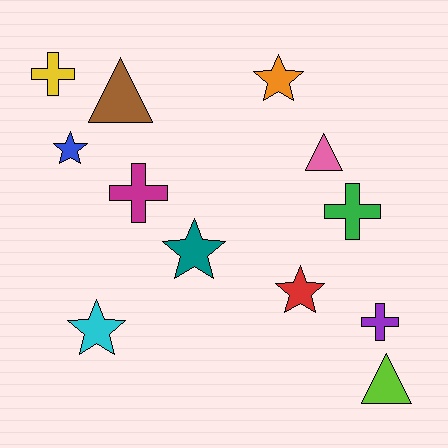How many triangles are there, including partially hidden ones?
There are 3 triangles.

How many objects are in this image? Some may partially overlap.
There are 12 objects.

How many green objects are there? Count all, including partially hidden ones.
There is 1 green object.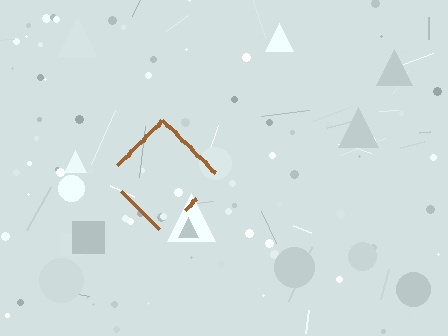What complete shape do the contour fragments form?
The contour fragments form a diamond.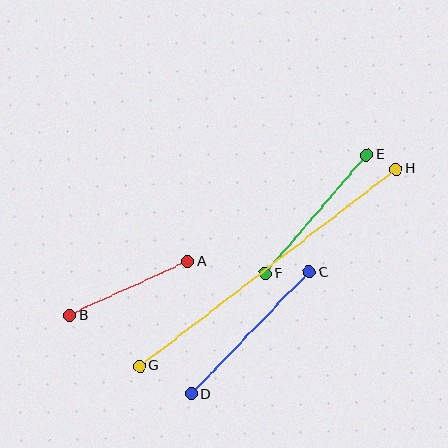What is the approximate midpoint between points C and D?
The midpoint is at approximately (250, 333) pixels.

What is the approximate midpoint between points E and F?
The midpoint is at approximately (316, 214) pixels.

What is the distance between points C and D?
The distance is approximately 169 pixels.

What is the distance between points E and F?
The distance is approximately 156 pixels.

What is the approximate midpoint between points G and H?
The midpoint is at approximately (268, 267) pixels.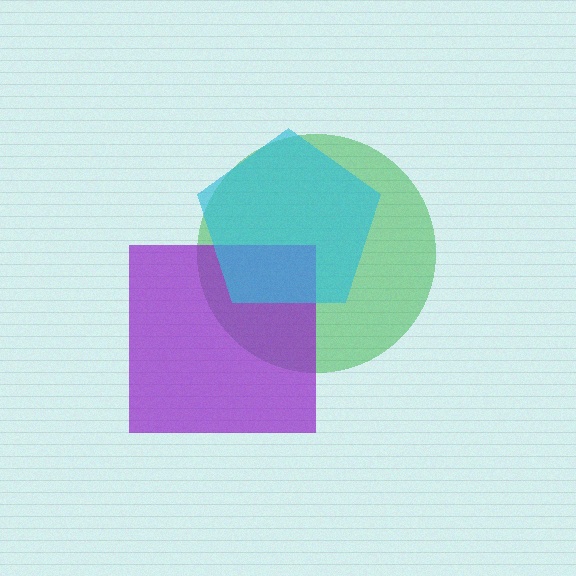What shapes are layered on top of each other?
The layered shapes are: a green circle, a purple square, a cyan pentagon.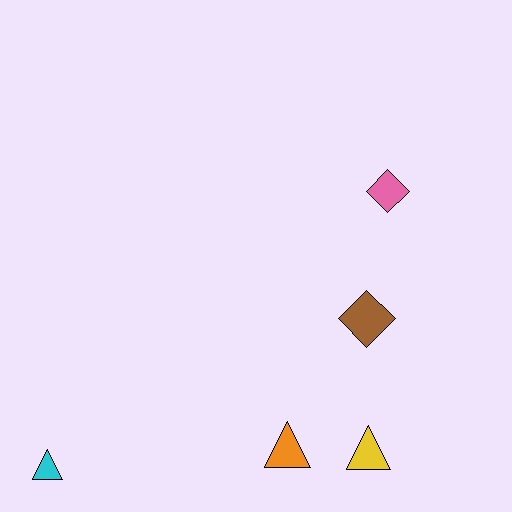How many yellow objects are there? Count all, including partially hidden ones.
There is 1 yellow object.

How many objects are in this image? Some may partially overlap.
There are 5 objects.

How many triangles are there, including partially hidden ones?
There are 3 triangles.